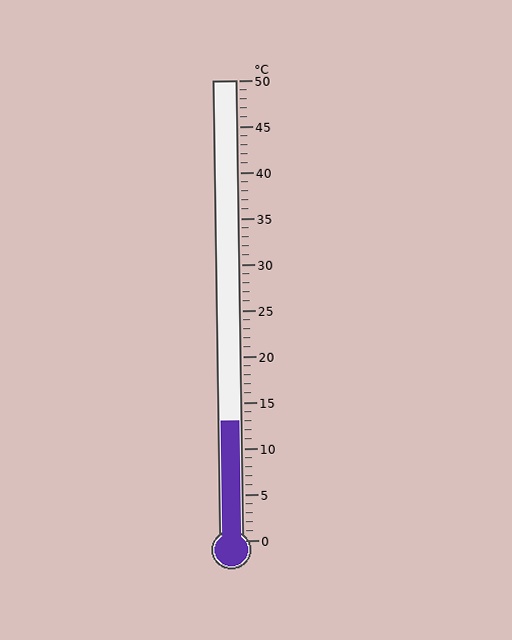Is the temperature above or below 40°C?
The temperature is below 40°C.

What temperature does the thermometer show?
The thermometer shows approximately 13°C.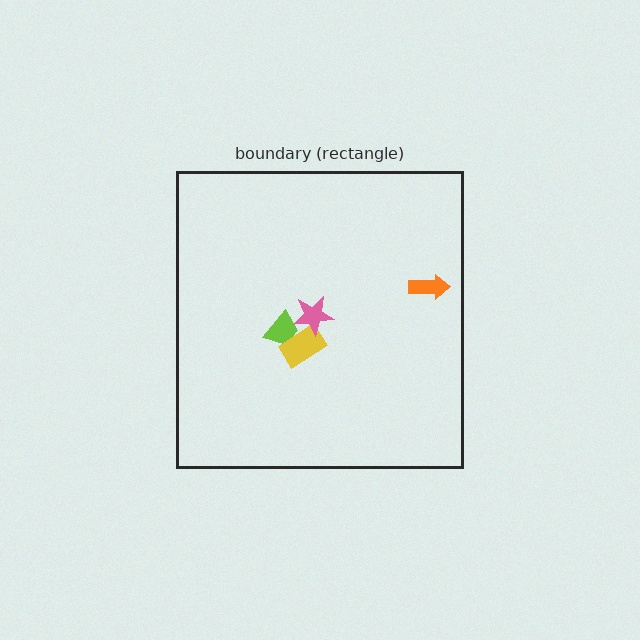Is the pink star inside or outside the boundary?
Inside.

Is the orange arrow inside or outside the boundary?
Inside.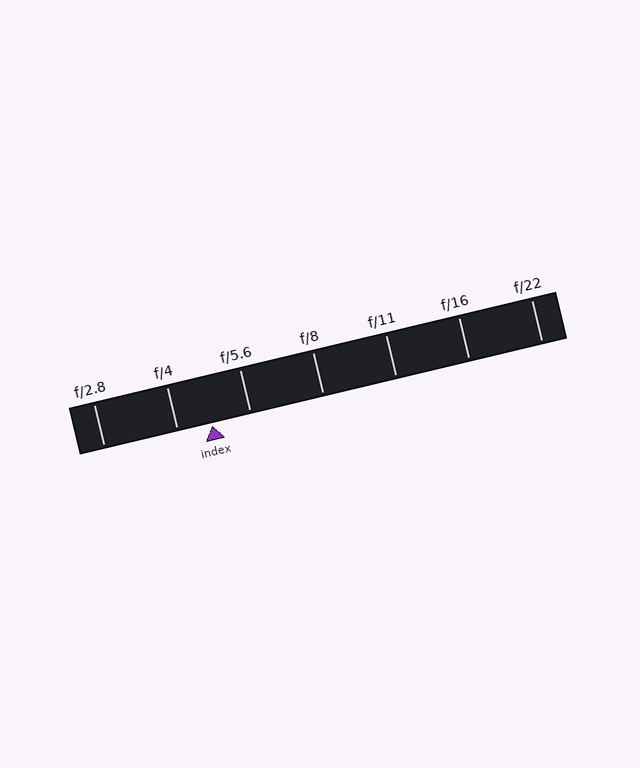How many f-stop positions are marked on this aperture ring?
There are 7 f-stop positions marked.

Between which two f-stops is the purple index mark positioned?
The index mark is between f/4 and f/5.6.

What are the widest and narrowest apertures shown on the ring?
The widest aperture shown is f/2.8 and the narrowest is f/22.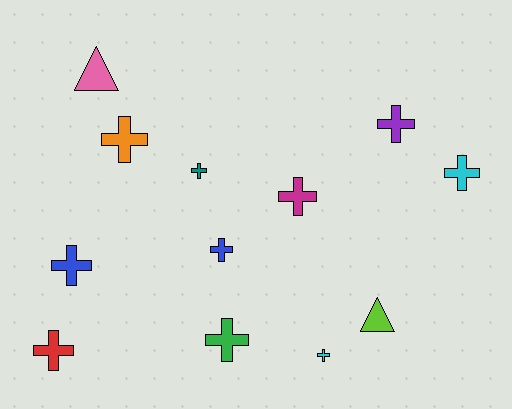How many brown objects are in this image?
There are no brown objects.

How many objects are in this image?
There are 12 objects.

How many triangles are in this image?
There are 2 triangles.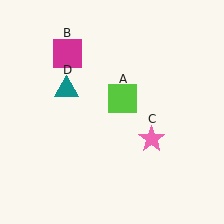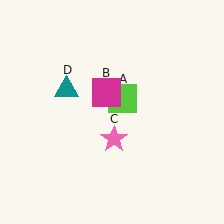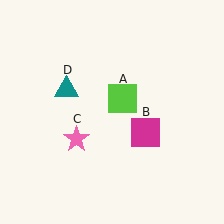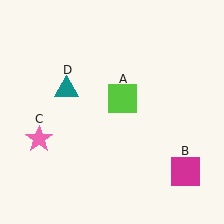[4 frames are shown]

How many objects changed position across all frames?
2 objects changed position: magenta square (object B), pink star (object C).